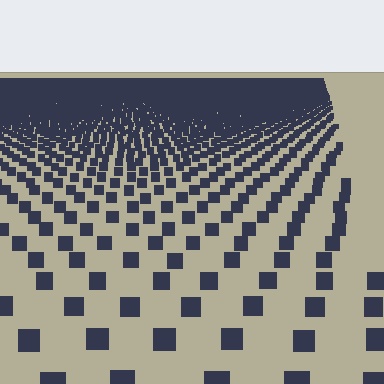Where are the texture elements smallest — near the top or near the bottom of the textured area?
Near the top.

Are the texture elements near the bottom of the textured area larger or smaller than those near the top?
Larger. Near the bottom, elements are closer to the viewer and appear at a bigger on-screen size.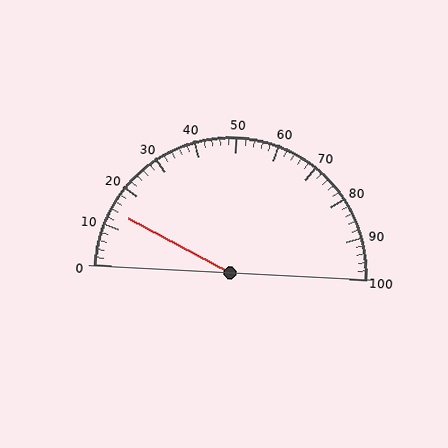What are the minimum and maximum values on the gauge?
The gauge ranges from 0 to 100.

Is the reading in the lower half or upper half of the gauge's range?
The reading is in the lower half of the range (0 to 100).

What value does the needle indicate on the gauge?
The needle indicates approximately 14.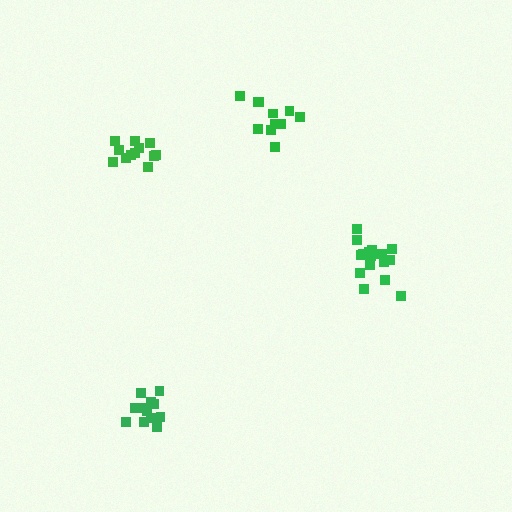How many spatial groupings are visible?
There are 4 spatial groupings.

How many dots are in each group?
Group 1: 11 dots, Group 2: 13 dots, Group 3: 17 dots, Group 4: 12 dots (53 total).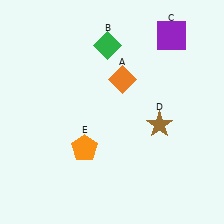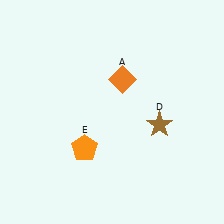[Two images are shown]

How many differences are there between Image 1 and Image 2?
There are 2 differences between the two images.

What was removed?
The green diamond (B), the purple square (C) were removed in Image 2.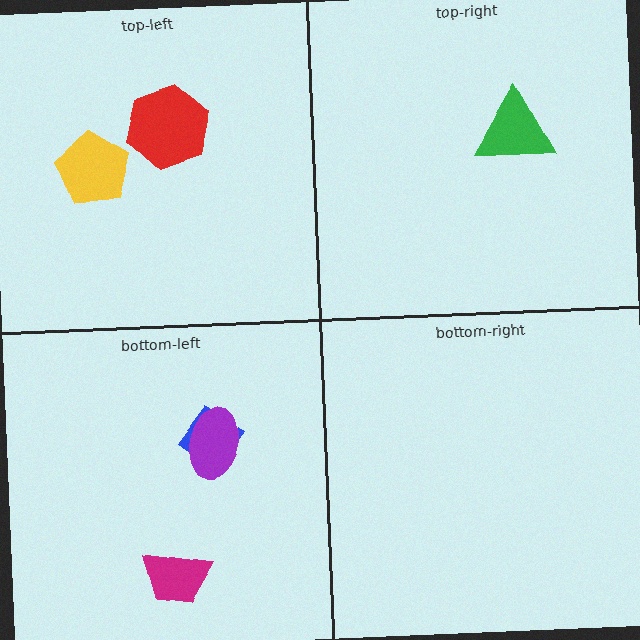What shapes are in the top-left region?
The red hexagon, the yellow pentagon.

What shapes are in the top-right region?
The green triangle.